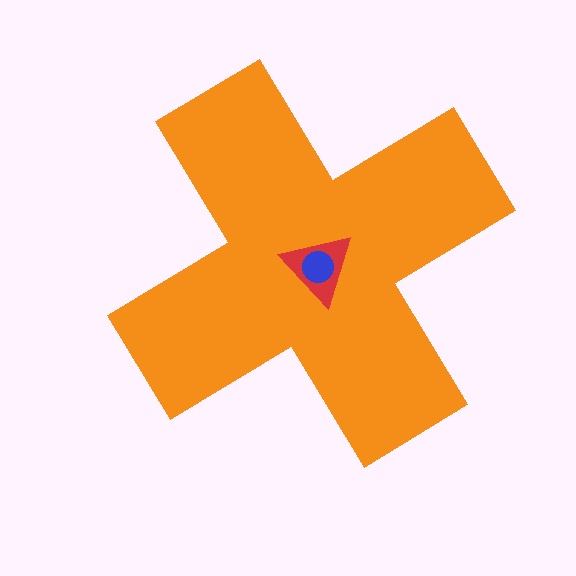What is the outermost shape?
The orange cross.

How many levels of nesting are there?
3.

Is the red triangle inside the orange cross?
Yes.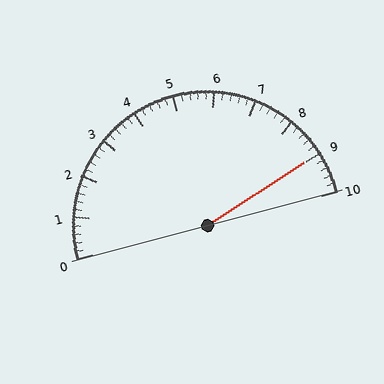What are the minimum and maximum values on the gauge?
The gauge ranges from 0 to 10.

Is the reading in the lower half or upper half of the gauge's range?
The reading is in the upper half of the range (0 to 10).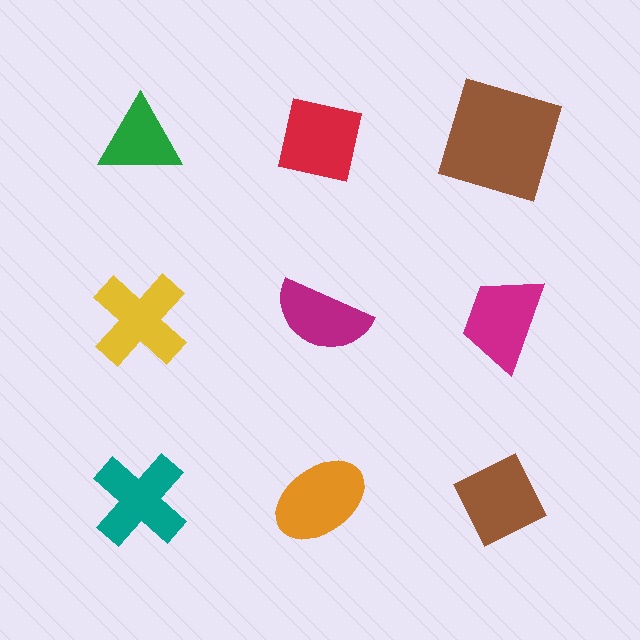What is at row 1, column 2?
A red square.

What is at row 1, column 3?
A brown square.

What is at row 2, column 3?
A magenta trapezoid.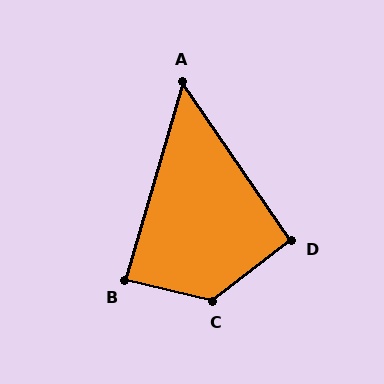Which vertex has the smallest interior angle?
A, at approximately 51 degrees.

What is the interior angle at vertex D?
Approximately 93 degrees (approximately right).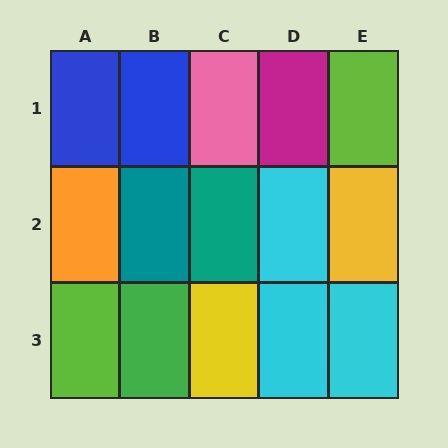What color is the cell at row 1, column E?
Lime.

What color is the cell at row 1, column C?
Pink.